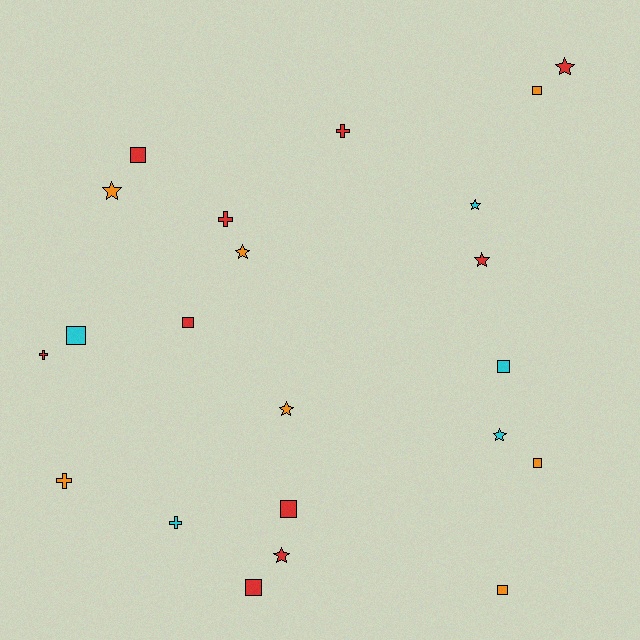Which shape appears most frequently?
Square, with 9 objects.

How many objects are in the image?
There are 22 objects.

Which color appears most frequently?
Red, with 10 objects.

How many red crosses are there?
There are 3 red crosses.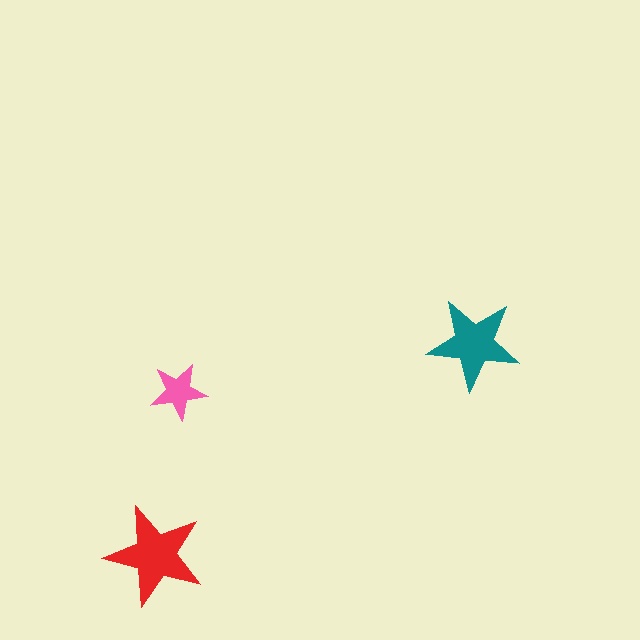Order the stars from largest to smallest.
the red one, the teal one, the pink one.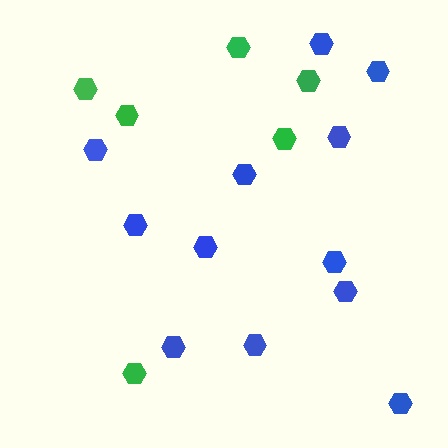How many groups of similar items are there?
There are 2 groups: one group of blue hexagons (12) and one group of green hexagons (6).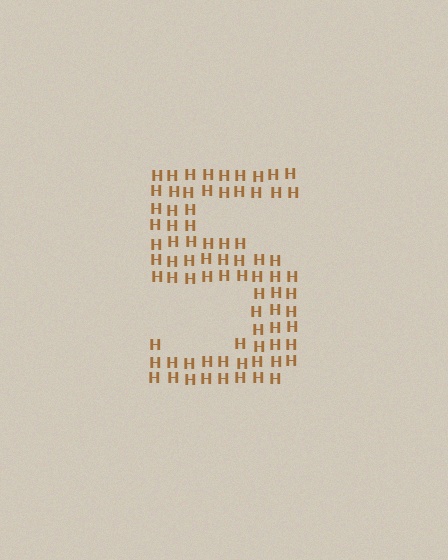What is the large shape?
The large shape is the digit 5.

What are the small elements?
The small elements are letter H's.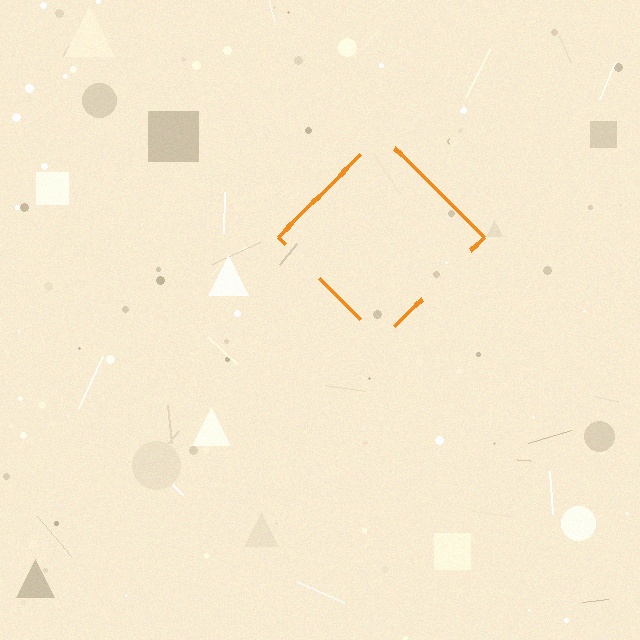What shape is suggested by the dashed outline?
The dashed outline suggests a diamond.